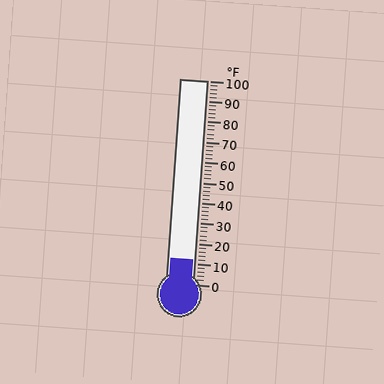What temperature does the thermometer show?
The thermometer shows approximately 12°F.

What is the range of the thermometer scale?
The thermometer scale ranges from 0°F to 100°F.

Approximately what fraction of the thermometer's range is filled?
The thermometer is filled to approximately 10% of its range.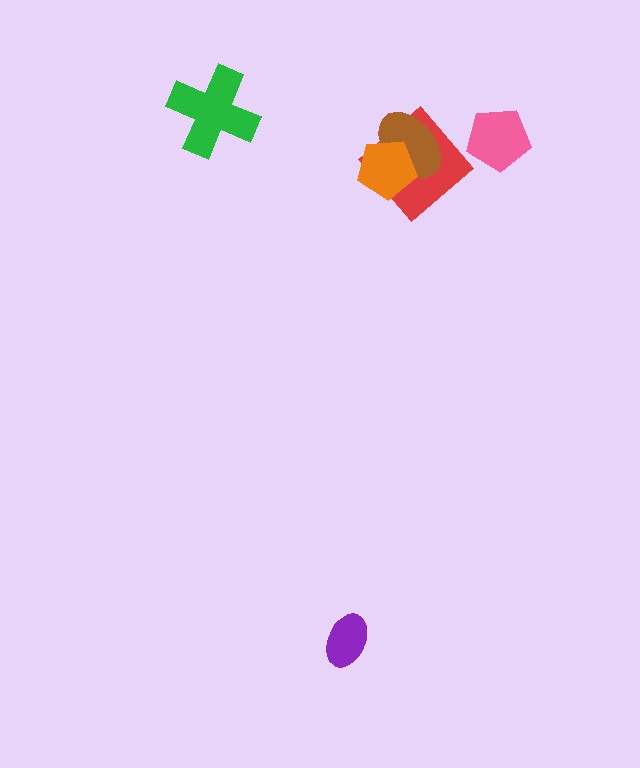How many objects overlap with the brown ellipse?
2 objects overlap with the brown ellipse.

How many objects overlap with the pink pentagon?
0 objects overlap with the pink pentagon.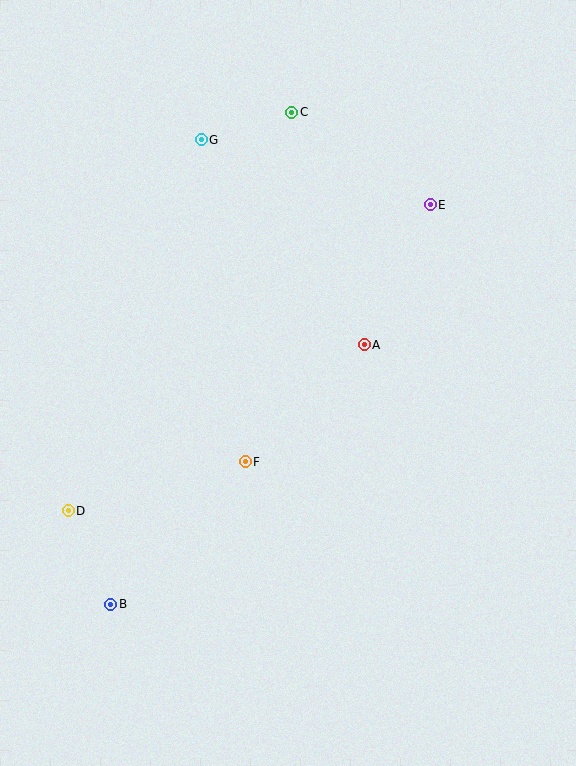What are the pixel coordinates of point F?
Point F is at (245, 462).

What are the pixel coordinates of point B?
Point B is at (111, 604).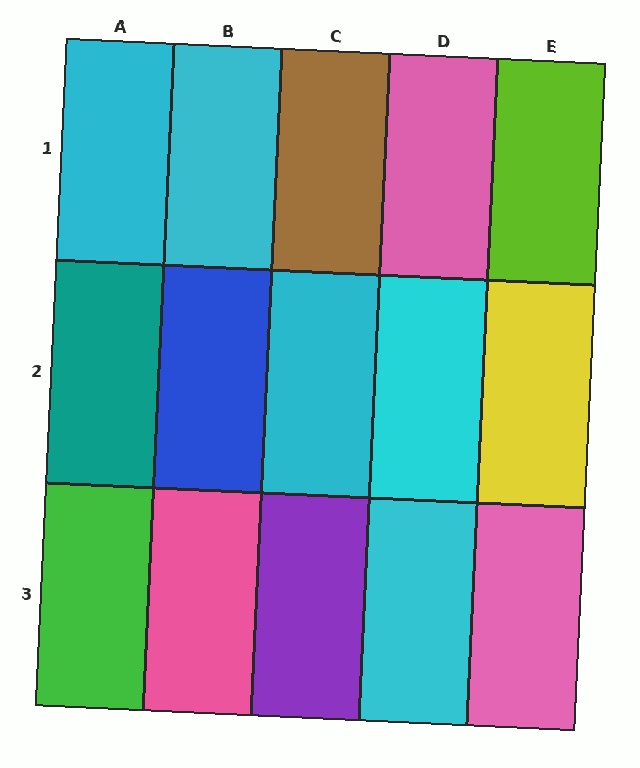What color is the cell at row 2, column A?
Teal.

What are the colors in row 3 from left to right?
Green, pink, purple, cyan, pink.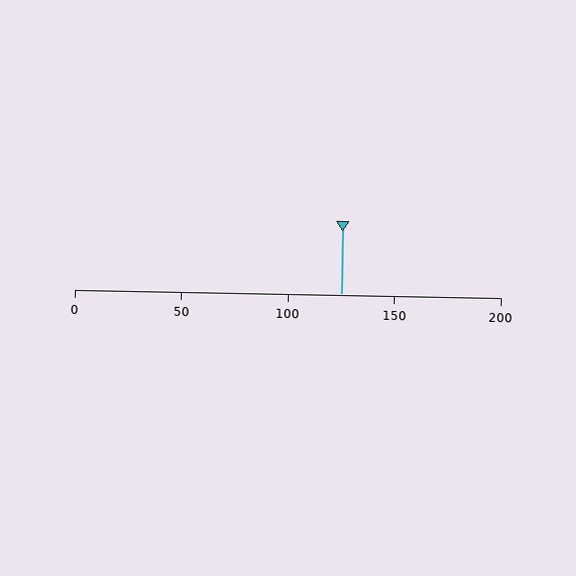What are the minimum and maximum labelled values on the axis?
The axis runs from 0 to 200.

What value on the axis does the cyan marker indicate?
The marker indicates approximately 125.